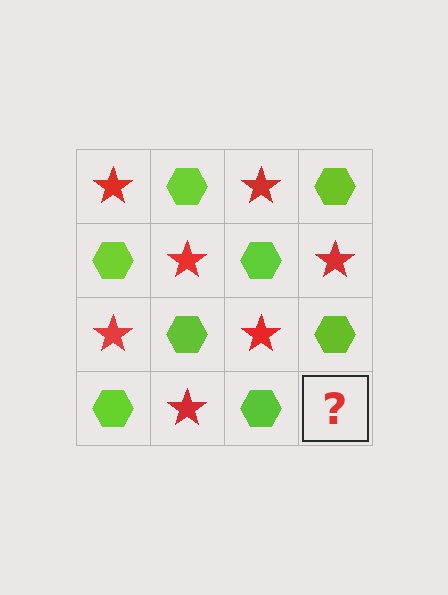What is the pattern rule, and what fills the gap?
The rule is that it alternates red star and lime hexagon in a checkerboard pattern. The gap should be filled with a red star.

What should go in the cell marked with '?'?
The missing cell should contain a red star.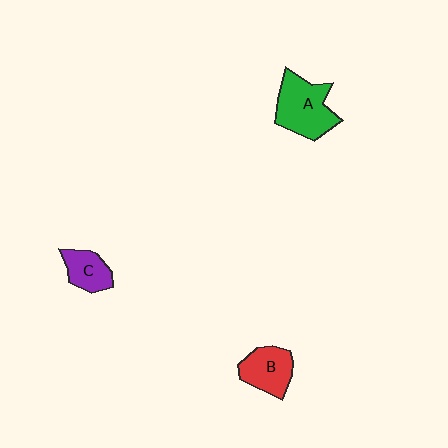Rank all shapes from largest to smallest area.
From largest to smallest: A (green), B (red), C (purple).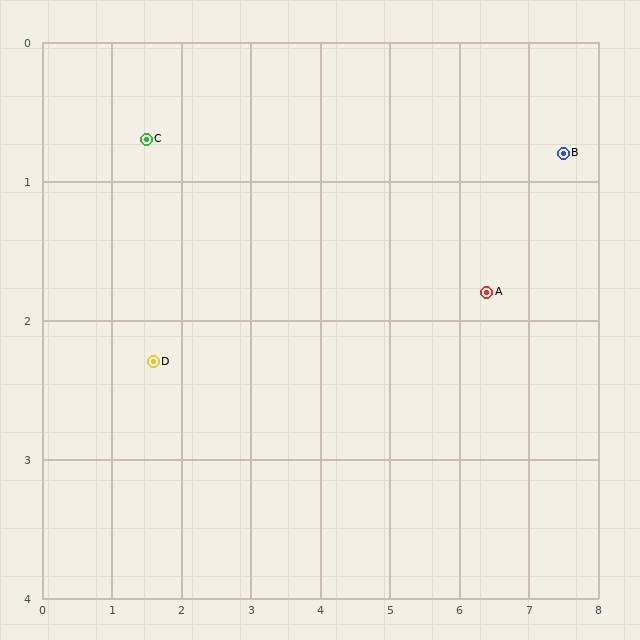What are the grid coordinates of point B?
Point B is at approximately (7.5, 0.8).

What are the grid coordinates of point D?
Point D is at approximately (1.6, 2.3).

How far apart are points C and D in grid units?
Points C and D are about 1.6 grid units apart.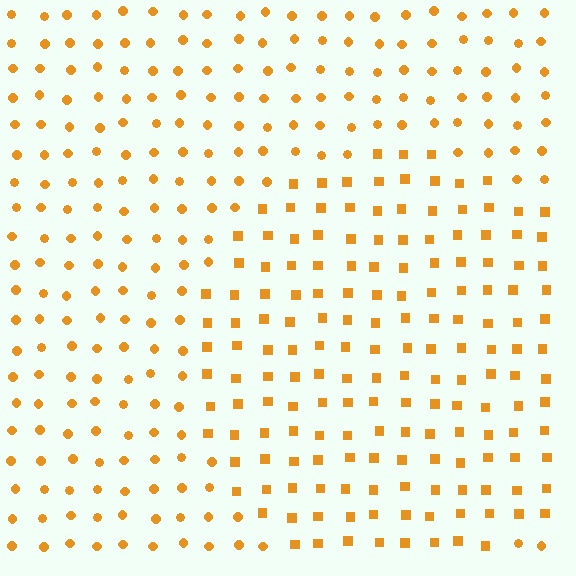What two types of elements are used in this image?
The image uses squares inside the circle region and circles outside it.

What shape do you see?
I see a circle.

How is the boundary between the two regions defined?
The boundary is defined by a change in element shape: squares inside vs. circles outside. All elements share the same color and spacing.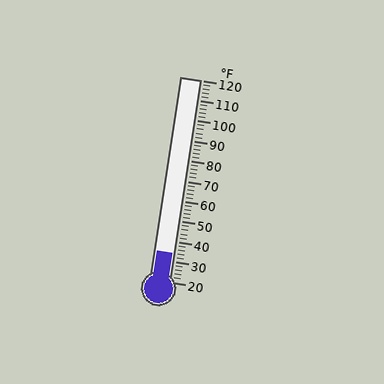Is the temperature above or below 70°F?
The temperature is below 70°F.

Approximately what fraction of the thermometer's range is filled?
The thermometer is filled to approximately 15% of its range.